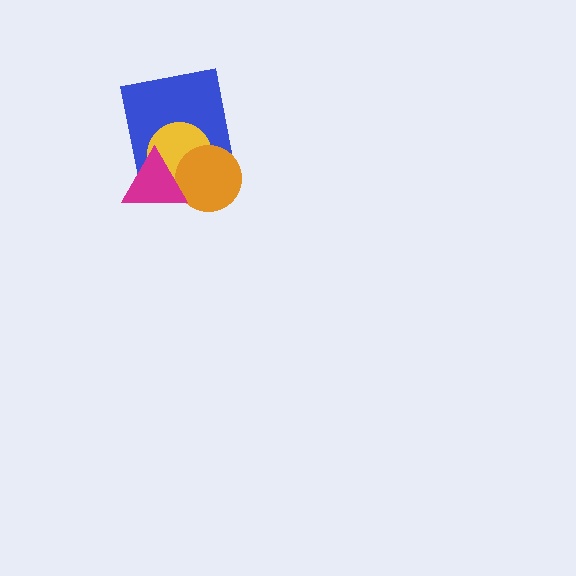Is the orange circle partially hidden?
Yes, it is partially covered by another shape.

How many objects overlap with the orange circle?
3 objects overlap with the orange circle.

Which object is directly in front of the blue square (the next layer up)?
The yellow circle is directly in front of the blue square.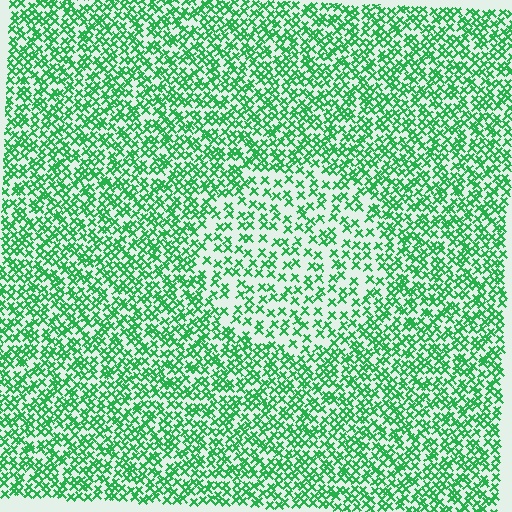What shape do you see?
I see a circle.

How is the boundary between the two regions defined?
The boundary is defined by a change in element density (approximately 1.9x ratio). All elements are the same color, size, and shape.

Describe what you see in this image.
The image contains small green elements arranged at two different densities. A circle-shaped region is visible where the elements are less densely packed than the surrounding area.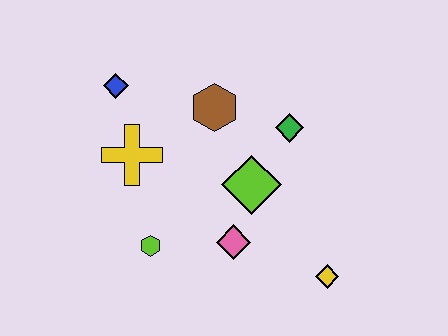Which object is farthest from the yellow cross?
The yellow diamond is farthest from the yellow cross.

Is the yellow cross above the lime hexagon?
Yes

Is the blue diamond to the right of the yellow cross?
No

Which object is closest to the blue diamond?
The yellow cross is closest to the blue diamond.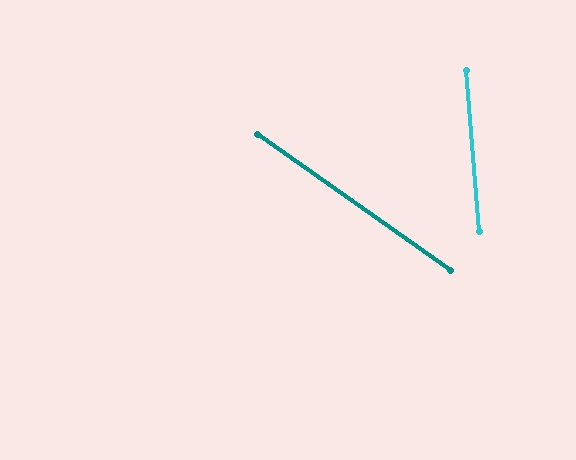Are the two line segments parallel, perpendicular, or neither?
Neither parallel nor perpendicular — they differ by about 50°.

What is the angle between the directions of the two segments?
Approximately 50 degrees.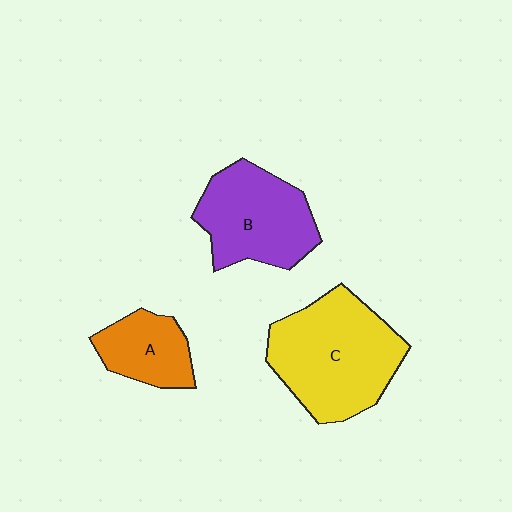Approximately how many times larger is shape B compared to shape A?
Approximately 1.7 times.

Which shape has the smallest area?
Shape A (orange).